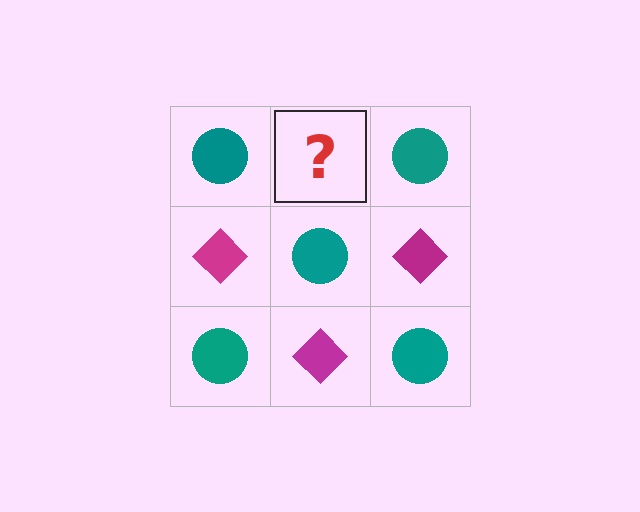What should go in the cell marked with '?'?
The missing cell should contain a magenta diamond.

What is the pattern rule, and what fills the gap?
The rule is that it alternates teal circle and magenta diamond in a checkerboard pattern. The gap should be filled with a magenta diamond.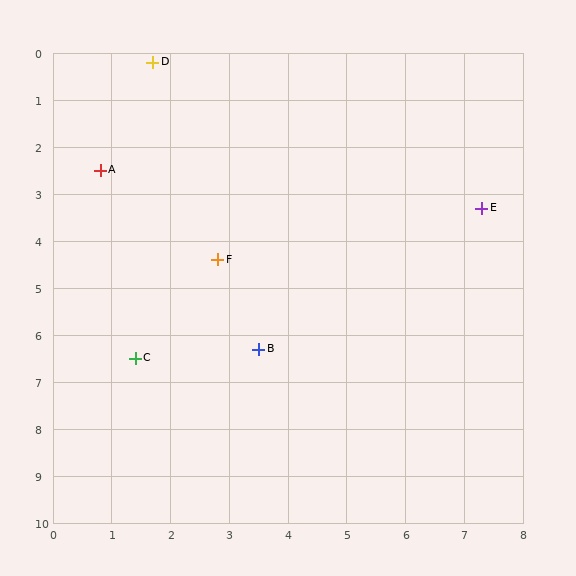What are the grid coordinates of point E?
Point E is at approximately (7.3, 3.3).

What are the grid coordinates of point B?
Point B is at approximately (3.5, 6.3).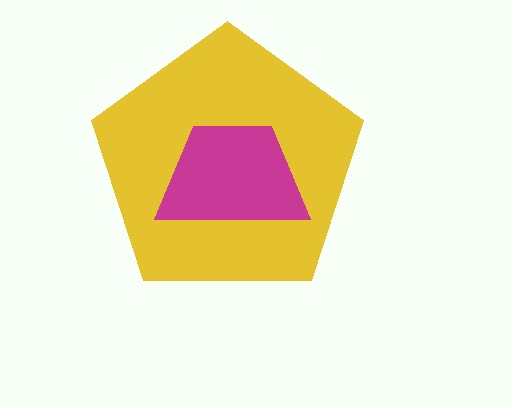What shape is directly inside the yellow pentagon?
The magenta trapezoid.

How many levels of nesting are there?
2.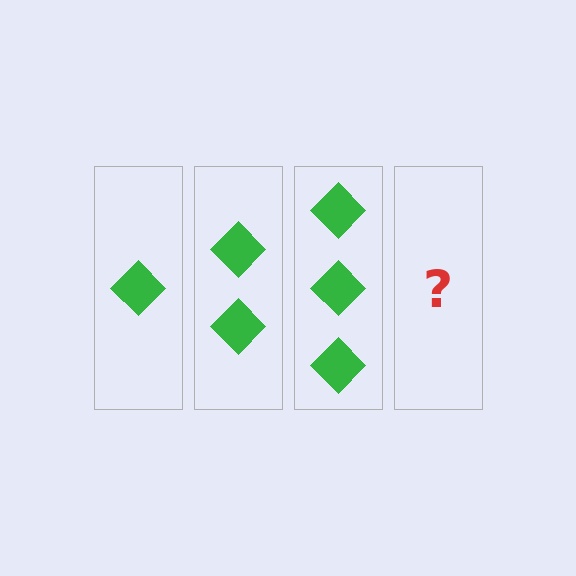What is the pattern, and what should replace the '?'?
The pattern is that each step adds one more diamond. The '?' should be 4 diamonds.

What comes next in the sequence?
The next element should be 4 diamonds.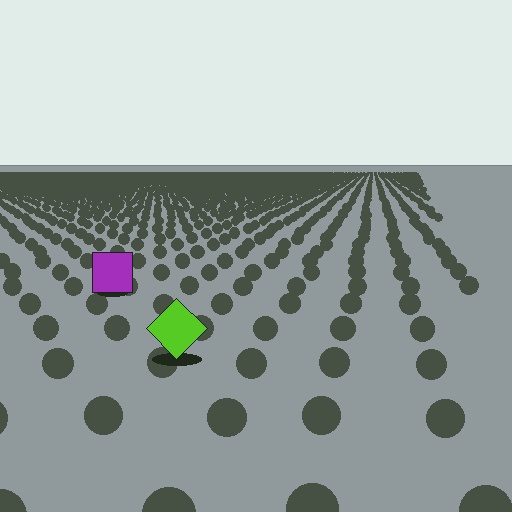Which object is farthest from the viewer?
The purple square is farthest from the viewer. It appears smaller and the ground texture around it is denser.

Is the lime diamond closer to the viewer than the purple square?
Yes. The lime diamond is closer — you can tell from the texture gradient: the ground texture is coarser near it.